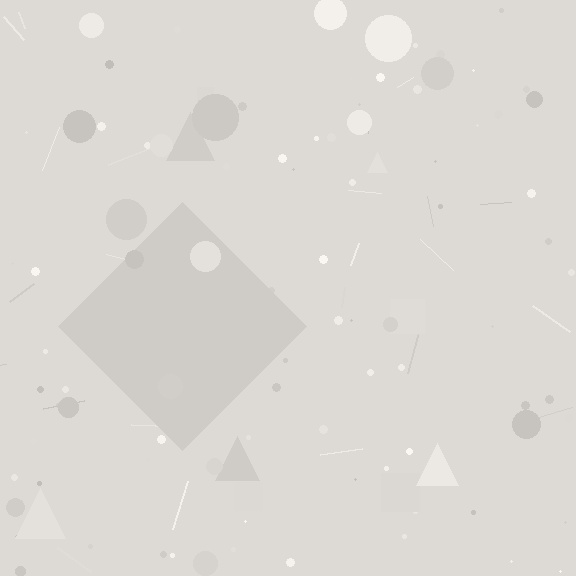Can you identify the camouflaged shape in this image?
The camouflaged shape is a diamond.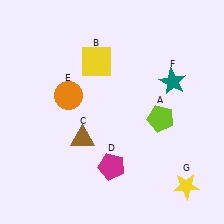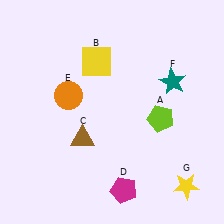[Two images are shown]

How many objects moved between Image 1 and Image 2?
1 object moved between the two images.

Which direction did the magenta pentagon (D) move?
The magenta pentagon (D) moved down.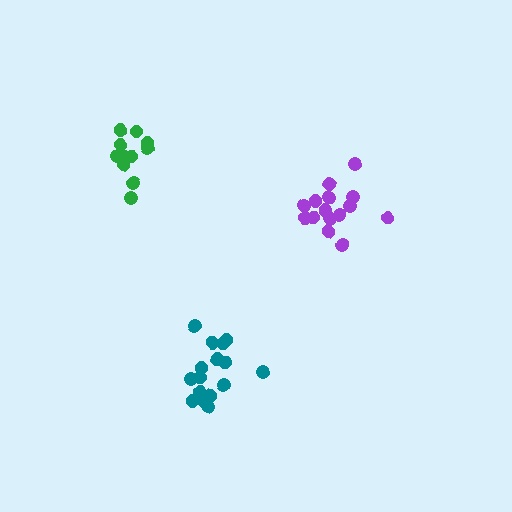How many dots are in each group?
Group 1: 15 dots, Group 2: 16 dots, Group 3: 11 dots (42 total).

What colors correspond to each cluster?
The clusters are colored: purple, teal, green.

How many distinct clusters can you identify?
There are 3 distinct clusters.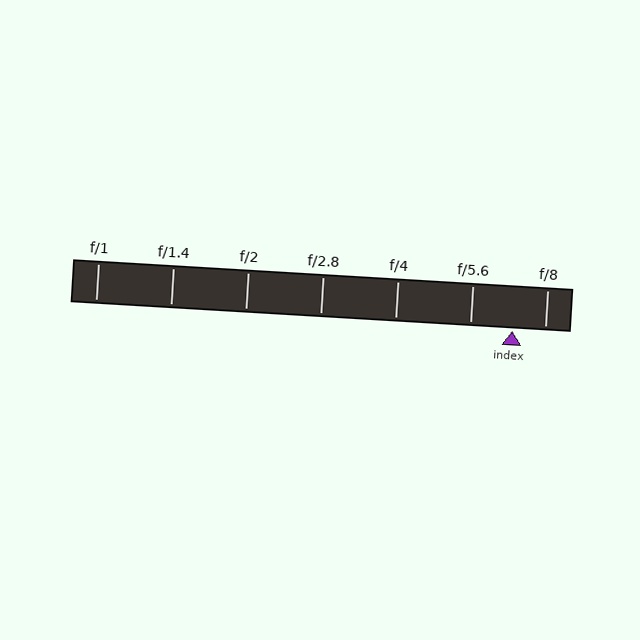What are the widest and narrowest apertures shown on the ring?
The widest aperture shown is f/1 and the narrowest is f/8.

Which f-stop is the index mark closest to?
The index mark is closest to f/8.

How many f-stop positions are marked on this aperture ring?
There are 7 f-stop positions marked.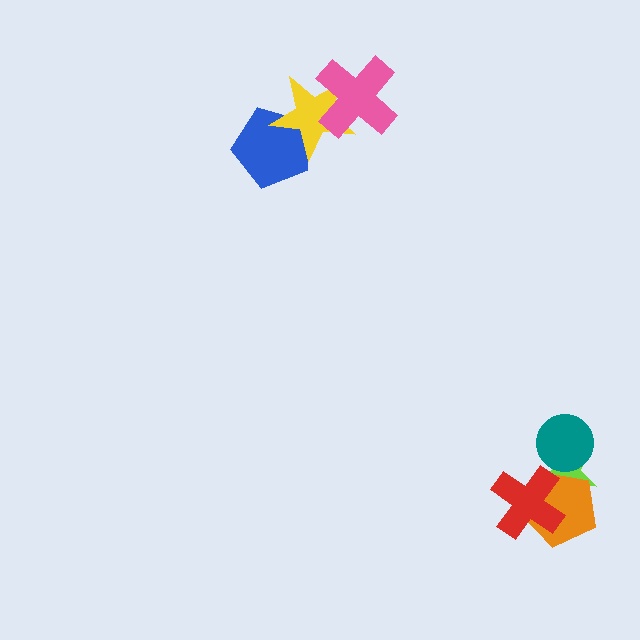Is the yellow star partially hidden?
Yes, it is partially covered by another shape.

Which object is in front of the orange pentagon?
The red cross is in front of the orange pentagon.